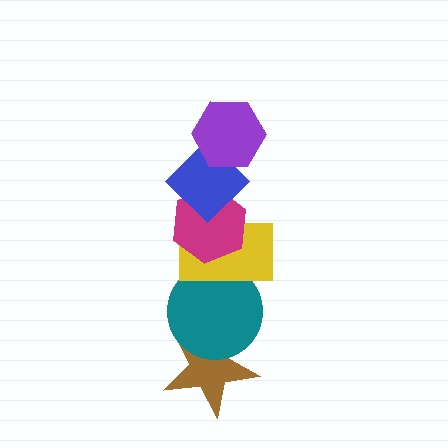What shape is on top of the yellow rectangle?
The magenta hexagon is on top of the yellow rectangle.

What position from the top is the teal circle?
The teal circle is 5th from the top.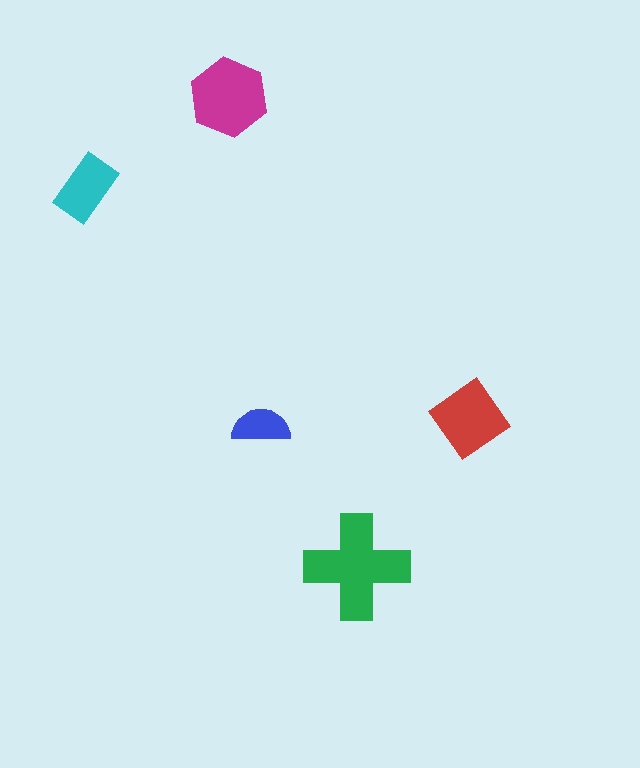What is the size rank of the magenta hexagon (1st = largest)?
2nd.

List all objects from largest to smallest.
The green cross, the magenta hexagon, the red diamond, the cyan rectangle, the blue semicircle.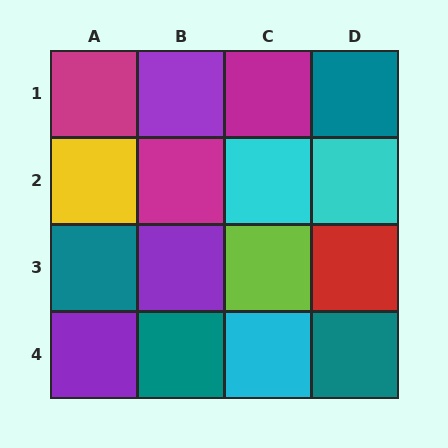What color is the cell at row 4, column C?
Cyan.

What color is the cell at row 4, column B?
Teal.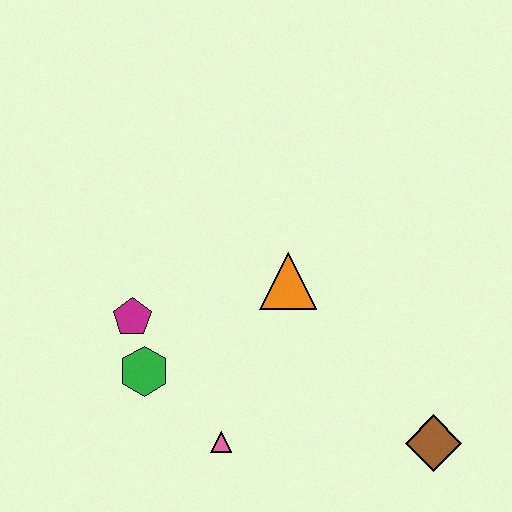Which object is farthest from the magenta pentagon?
The brown diamond is farthest from the magenta pentagon.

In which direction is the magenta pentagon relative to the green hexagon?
The magenta pentagon is above the green hexagon.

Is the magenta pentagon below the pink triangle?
No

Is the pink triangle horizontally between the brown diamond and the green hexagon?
Yes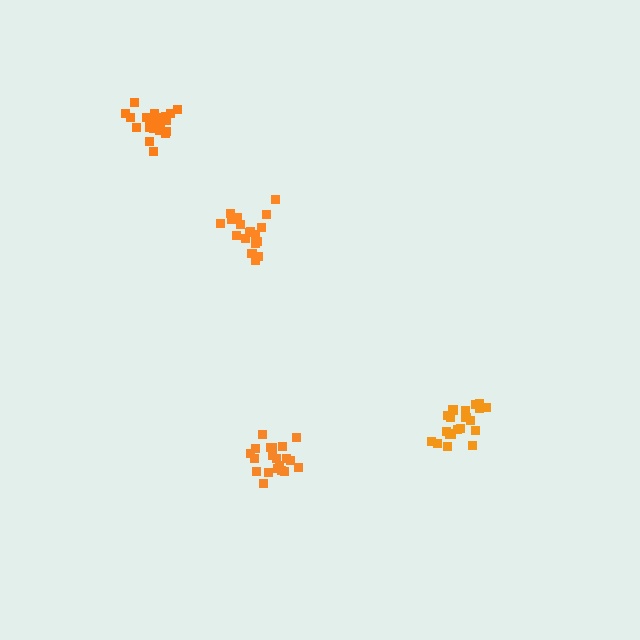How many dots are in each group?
Group 1: 20 dots, Group 2: 21 dots, Group 3: 18 dots, Group 4: 21 dots (80 total).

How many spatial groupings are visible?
There are 4 spatial groupings.